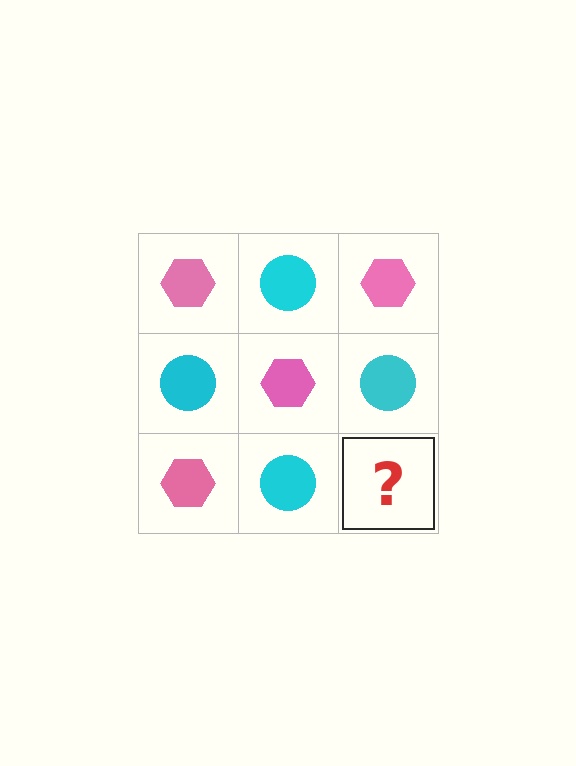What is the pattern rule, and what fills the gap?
The rule is that it alternates pink hexagon and cyan circle in a checkerboard pattern. The gap should be filled with a pink hexagon.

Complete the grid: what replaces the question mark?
The question mark should be replaced with a pink hexagon.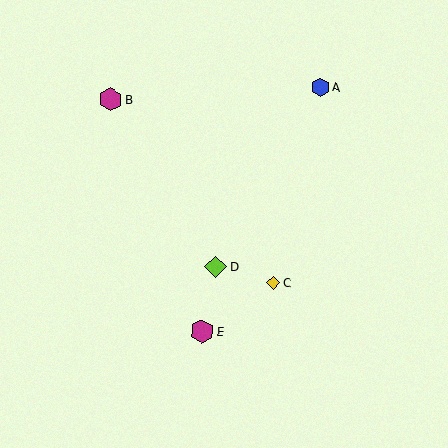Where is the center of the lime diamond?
The center of the lime diamond is at (216, 267).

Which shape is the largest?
The magenta hexagon (labeled B) is the largest.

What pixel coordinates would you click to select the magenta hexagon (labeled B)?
Click at (111, 99) to select the magenta hexagon B.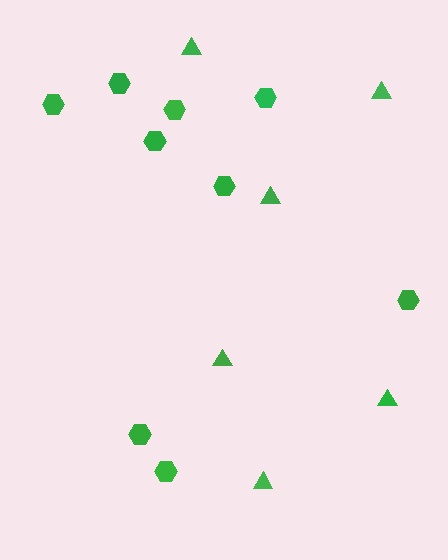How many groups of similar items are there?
There are 2 groups: one group of triangles (6) and one group of hexagons (9).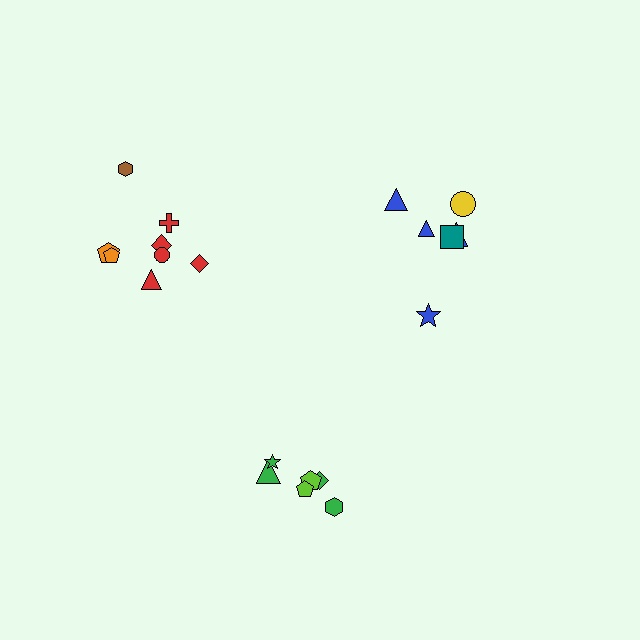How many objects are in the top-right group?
There are 6 objects.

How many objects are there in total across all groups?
There are 20 objects.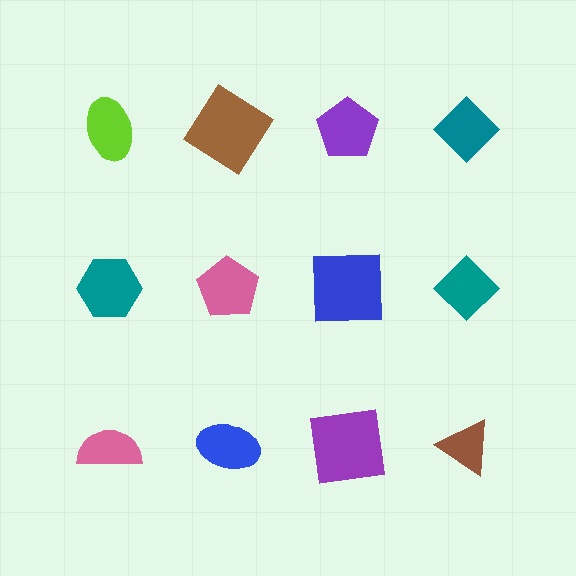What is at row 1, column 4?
A teal diamond.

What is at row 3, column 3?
A purple square.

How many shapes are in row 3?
4 shapes.